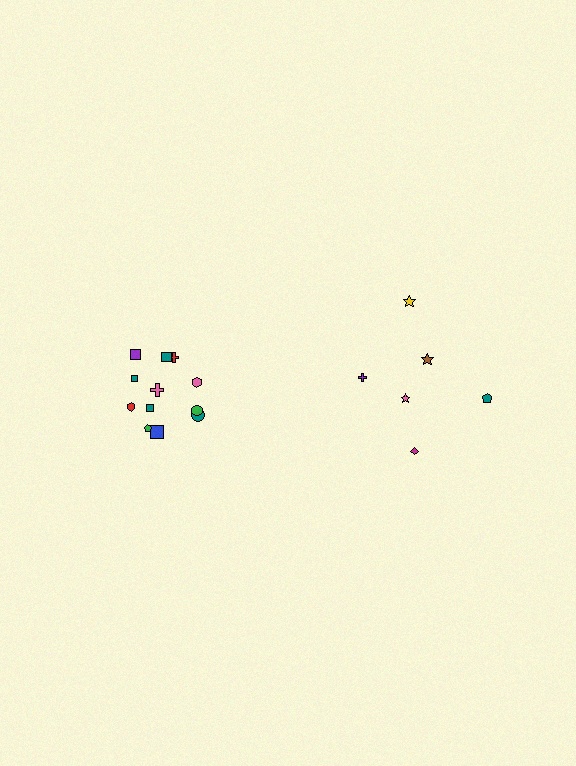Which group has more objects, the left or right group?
The left group.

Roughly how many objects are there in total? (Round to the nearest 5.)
Roughly 20 objects in total.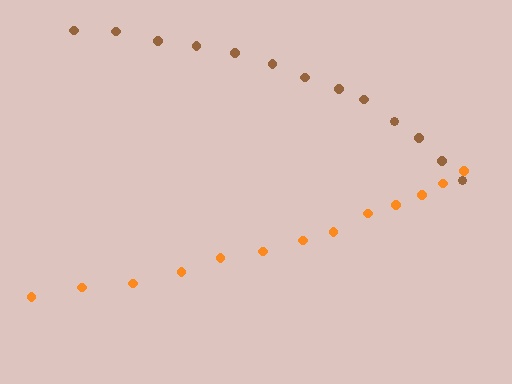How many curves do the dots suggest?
There are 2 distinct paths.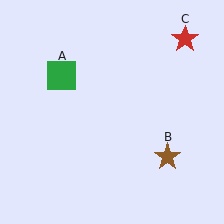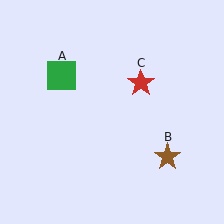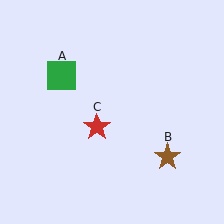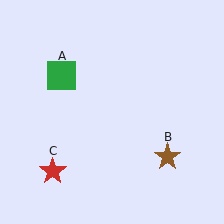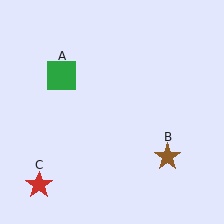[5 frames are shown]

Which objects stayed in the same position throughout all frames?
Green square (object A) and brown star (object B) remained stationary.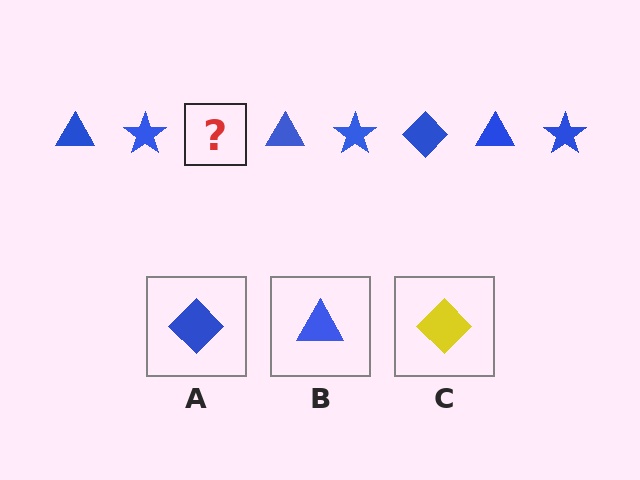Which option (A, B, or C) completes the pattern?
A.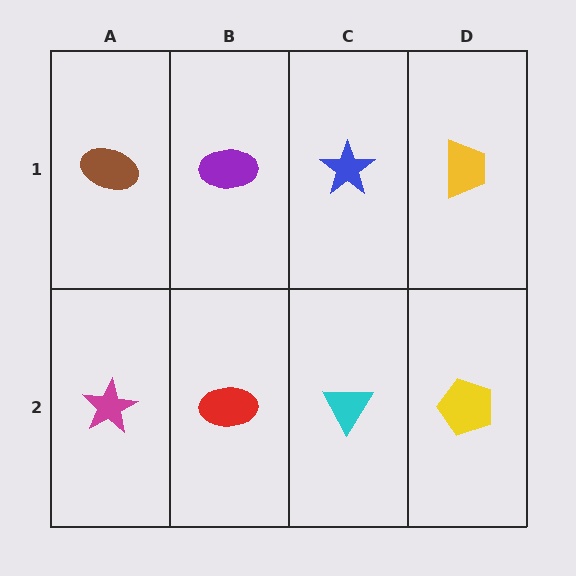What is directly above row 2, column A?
A brown ellipse.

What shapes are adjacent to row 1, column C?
A cyan triangle (row 2, column C), a purple ellipse (row 1, column B), a yellow trapezoid (row 1, column D).